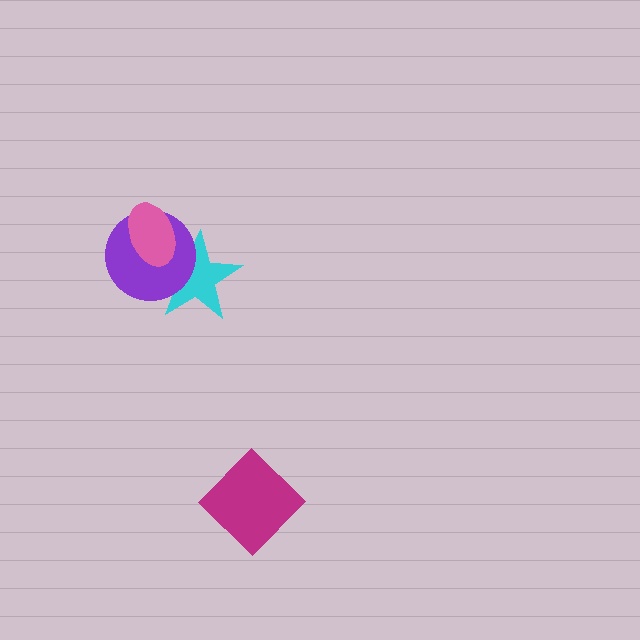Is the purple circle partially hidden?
Yes, it is partially covered by another shape.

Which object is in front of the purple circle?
The pink ellipse is in front of the purple circle.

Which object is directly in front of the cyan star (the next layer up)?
The purple circle is directly in front of the cyan star.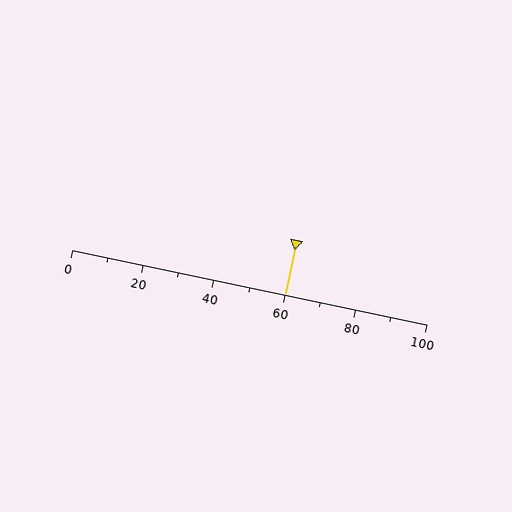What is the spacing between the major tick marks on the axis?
The major ticks are spaced 20 apart.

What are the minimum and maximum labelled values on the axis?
The axis runs from 0 to 100.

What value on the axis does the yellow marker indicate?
The marker indicates approximately 60.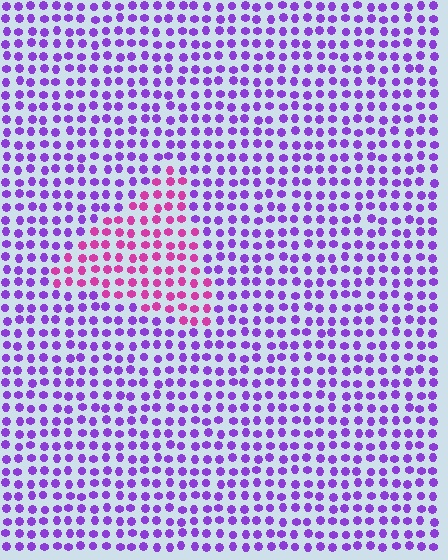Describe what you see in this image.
The image is filled with small purple elements in a uniform arrangement. A triangle-shaped region is visible where the elements are tinted to a slightly different hue, forming a subtle color boundary.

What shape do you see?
I see a triangle.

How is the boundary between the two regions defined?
The boundary is defined purely by a slight shift in hue (about 46 degrees). Spacing, size, and orientation are identical on both sides.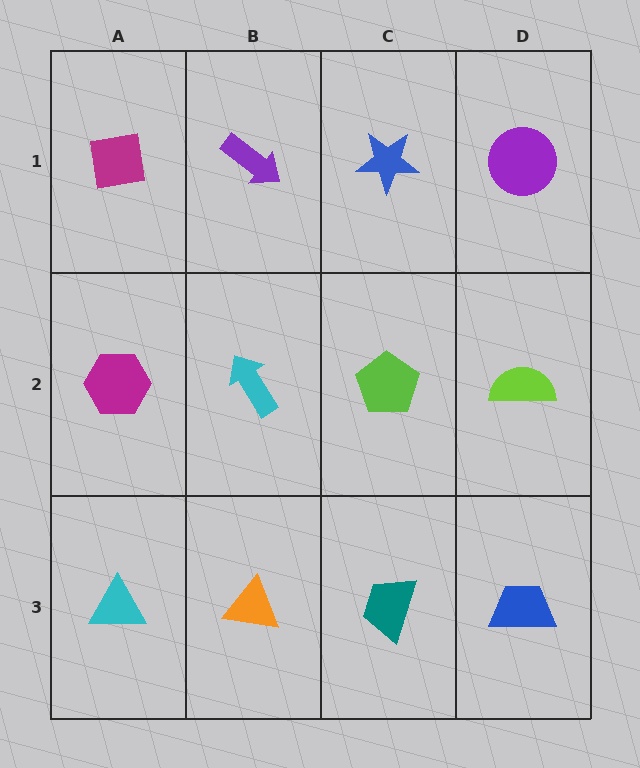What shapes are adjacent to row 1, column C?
A lime pentagon (row 2, column C), a purple arrow (row 1, column B), a purple circle (row 1, column D).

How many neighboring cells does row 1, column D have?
2.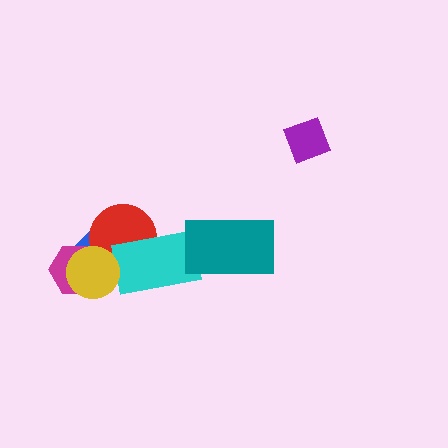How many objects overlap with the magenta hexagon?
2 objects overlap with the magenta hexagon.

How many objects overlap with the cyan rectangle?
3 objects overlap with the cyan rectangle.